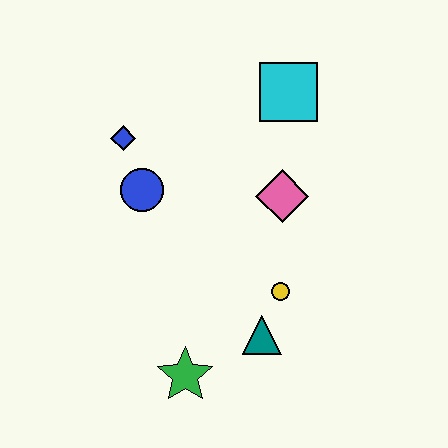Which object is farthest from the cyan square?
The green star is farthest from the cyan square.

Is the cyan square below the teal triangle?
No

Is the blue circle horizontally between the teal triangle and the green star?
No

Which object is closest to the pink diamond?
The yellow circle is closest to the pink diamond.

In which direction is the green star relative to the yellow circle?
The green star is to the left of the yellow circle.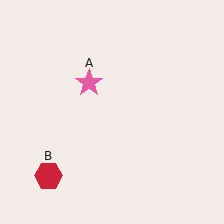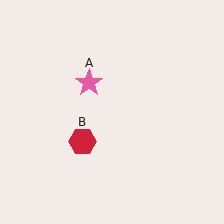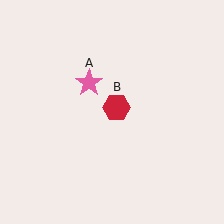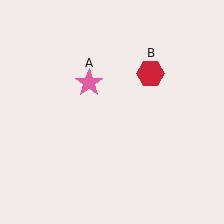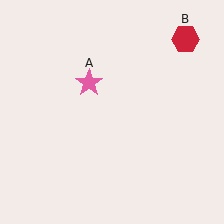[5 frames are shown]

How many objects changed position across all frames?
1 object changed position: red hexagon (object B).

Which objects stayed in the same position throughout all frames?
Pink star (object A) remained stationary.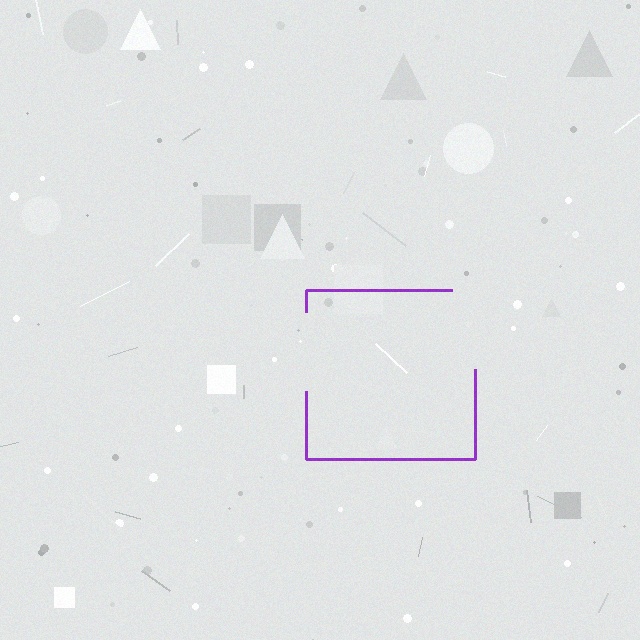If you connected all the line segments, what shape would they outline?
They would outline a square.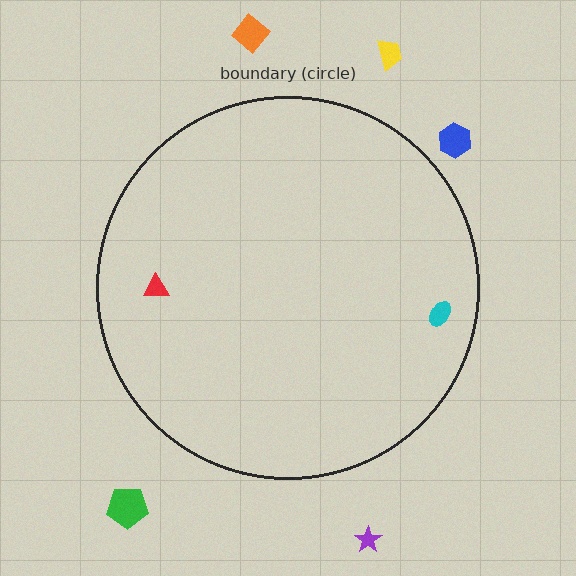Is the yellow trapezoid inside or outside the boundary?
Outside.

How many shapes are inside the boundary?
2 inside, 5 outside.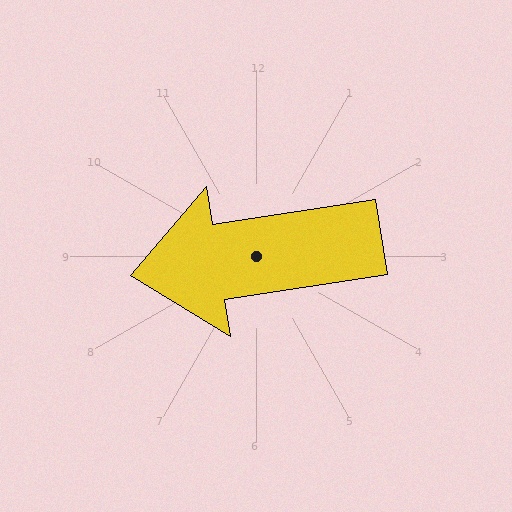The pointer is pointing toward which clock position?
Roughly 9 o'clock.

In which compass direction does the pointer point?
West.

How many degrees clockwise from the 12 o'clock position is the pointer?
Approximately 261 degrees.